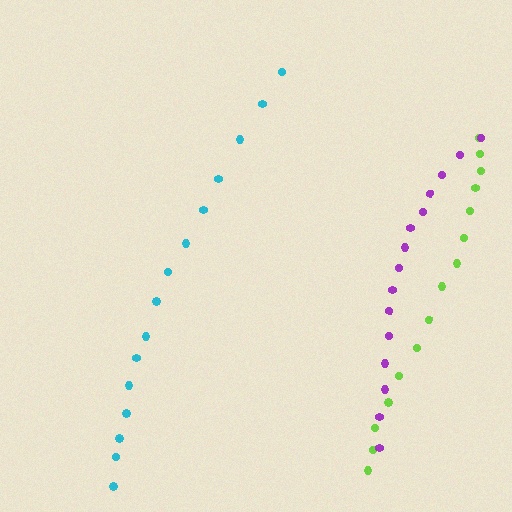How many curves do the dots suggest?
There are 3 distinct paths.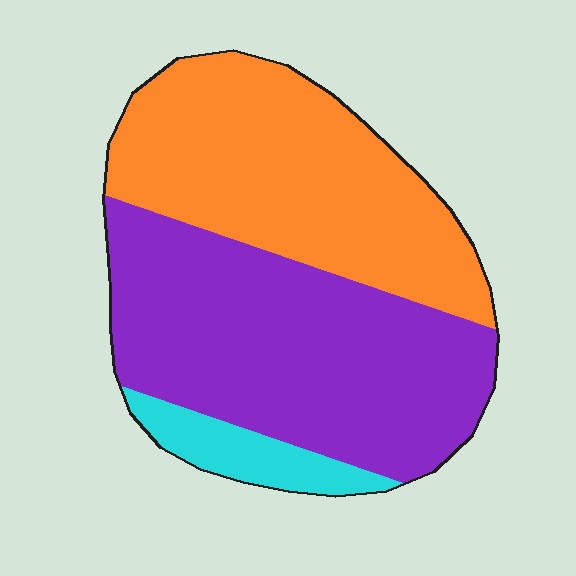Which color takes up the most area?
Purple, at roughly 50%.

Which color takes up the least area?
Cyan, at roughly 10%.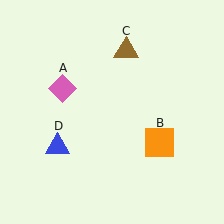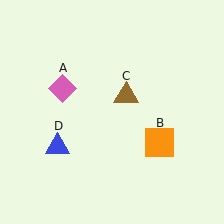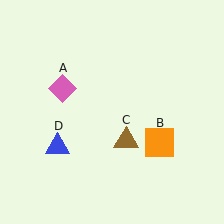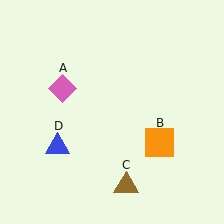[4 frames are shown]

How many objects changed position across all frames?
1 object changed position: brown triangle (object C).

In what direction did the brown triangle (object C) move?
The brown triangle (object C) moved down.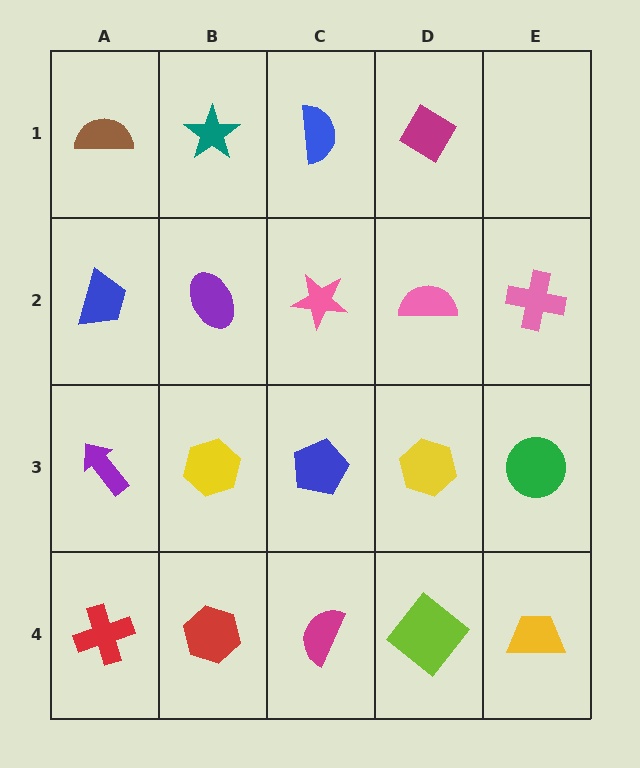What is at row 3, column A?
A purple arrow.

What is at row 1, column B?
A teal star.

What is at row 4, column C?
A magenta semicircle.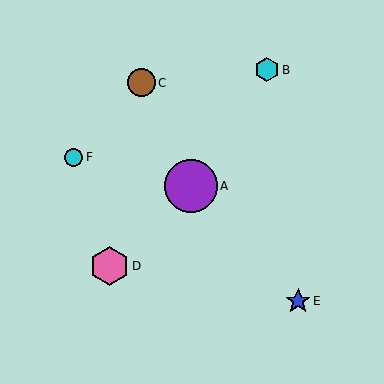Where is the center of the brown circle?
The center of the brown circle is at (141, 83).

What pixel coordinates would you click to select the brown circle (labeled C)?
Click at (141, 83) to select the brown circle C.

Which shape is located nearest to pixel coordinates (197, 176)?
The purple circle (labeled A) at (191, 186) is nearest to that location.